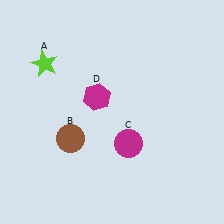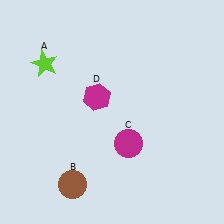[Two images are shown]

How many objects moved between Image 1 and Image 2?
1 object moved between the two images.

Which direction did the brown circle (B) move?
The brown circle (B) moved down.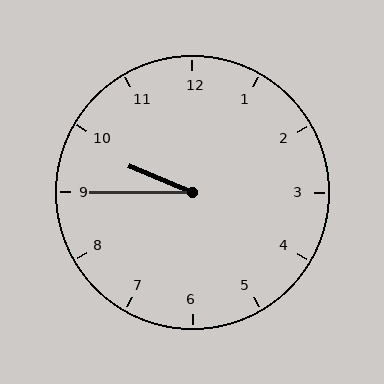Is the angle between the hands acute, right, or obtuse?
It is acute.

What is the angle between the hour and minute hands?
Approximately 22 degrees.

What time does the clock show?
9:45.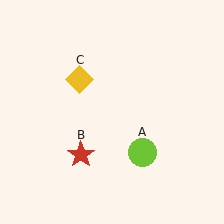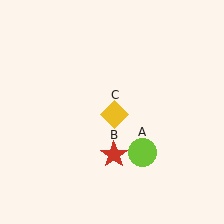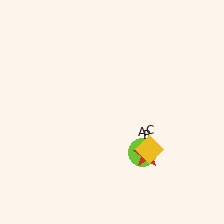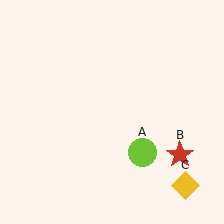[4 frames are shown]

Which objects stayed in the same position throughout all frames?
Lime circle (object A) remained stationary.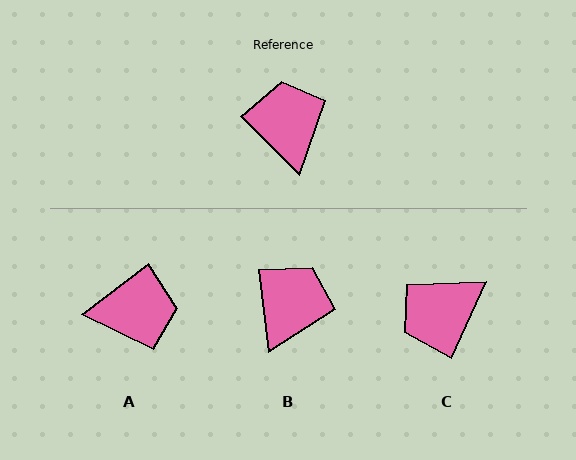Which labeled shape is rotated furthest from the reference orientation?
C, about 111 degrees away.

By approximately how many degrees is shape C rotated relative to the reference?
Approximately 111 degrees counter-clockwise.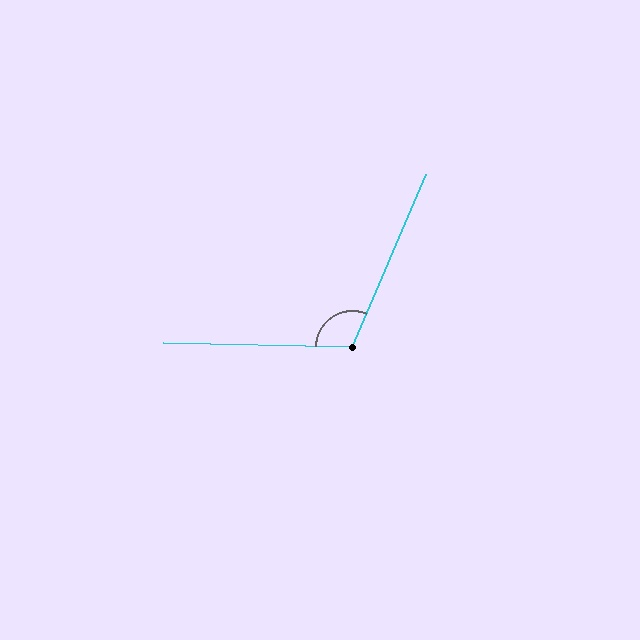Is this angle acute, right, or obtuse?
It is obtuse.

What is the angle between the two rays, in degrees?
Approximately 112 degrees.